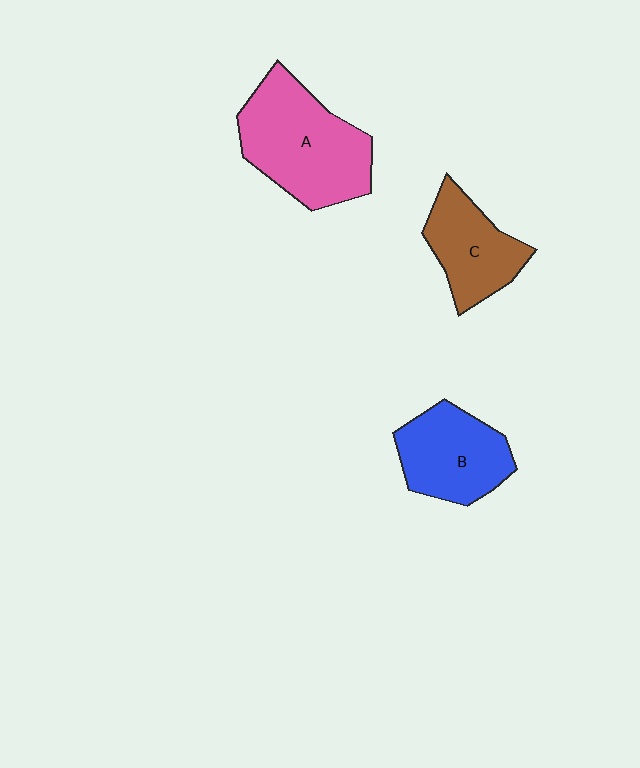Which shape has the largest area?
Shape A (pink).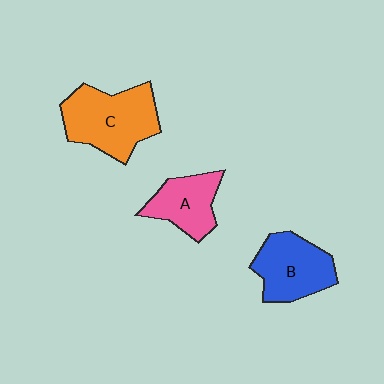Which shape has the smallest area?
Shape A (pink).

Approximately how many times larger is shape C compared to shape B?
Approximately 1.3 times.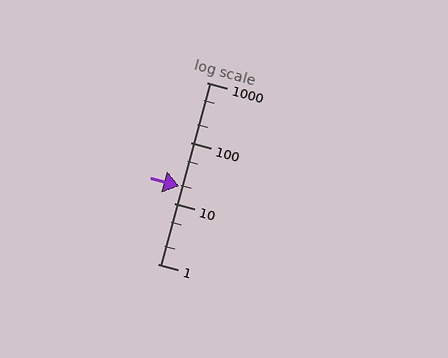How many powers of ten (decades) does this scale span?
The scale spans 3 decades, from 1 to 1000.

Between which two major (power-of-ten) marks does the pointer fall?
The pointer is between 10 and 100.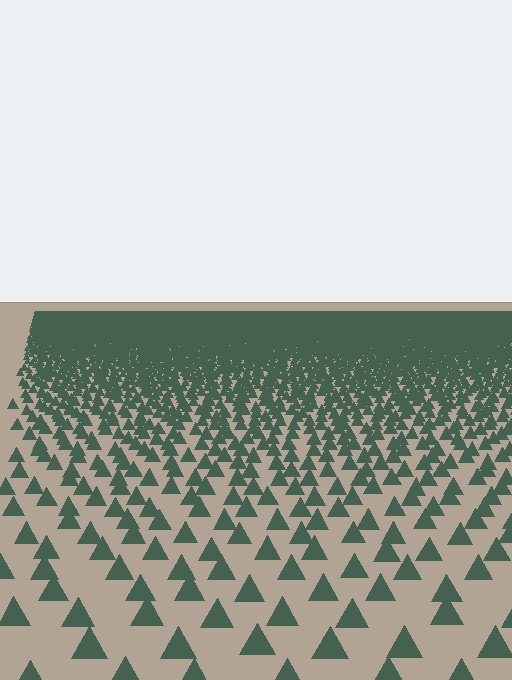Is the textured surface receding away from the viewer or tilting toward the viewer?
The surface is receding away from the viewer. Texture elements get smaller and denser toward the top.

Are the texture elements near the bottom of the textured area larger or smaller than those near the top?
Larger. Near the bottom, elements are closer to the viewer and appear at a bigger on-screen size.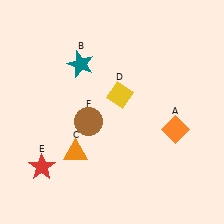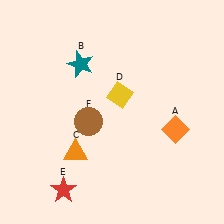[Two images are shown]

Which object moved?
The red star (E) moved down.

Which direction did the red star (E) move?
The red star (E) moved down.